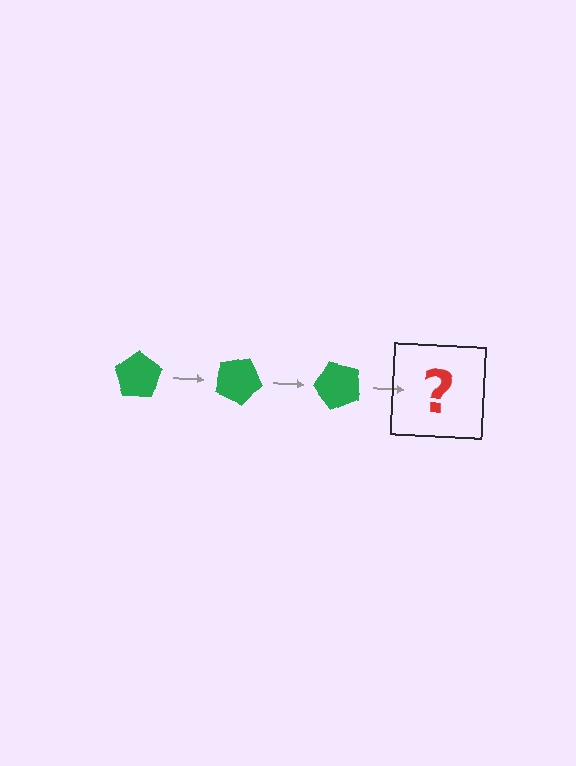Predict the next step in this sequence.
The next step is a green pentagon rotated 75 degrees.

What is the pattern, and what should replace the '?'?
The pattern is that the pentagon rotates 25 degrees each step. The '?' should be a green pentagon rotated 75 degrees.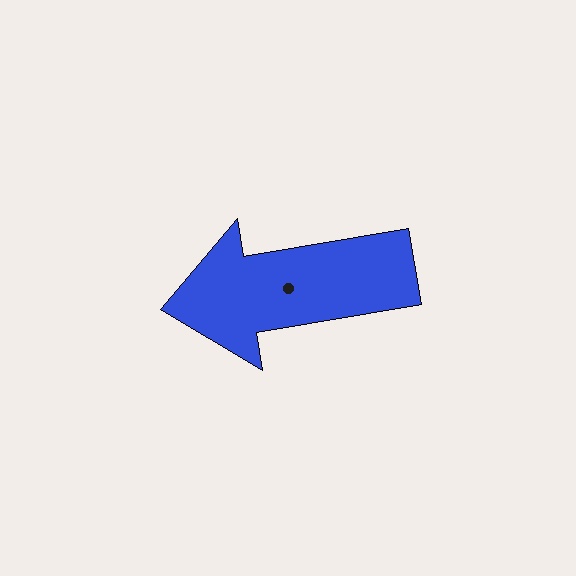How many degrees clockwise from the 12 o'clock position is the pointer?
Approximately 260 degrees.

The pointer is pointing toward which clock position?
Roughly 9 o'clock.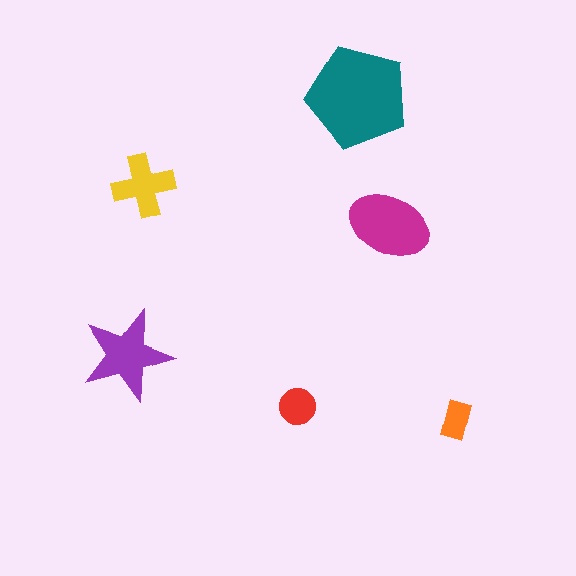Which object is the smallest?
The orange rectangle.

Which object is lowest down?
The orange rectangle is bottommost.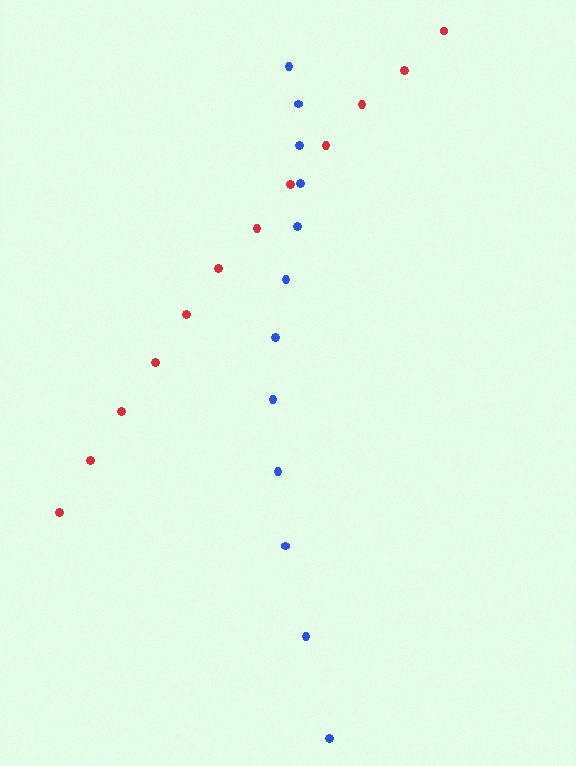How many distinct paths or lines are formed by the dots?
There are 2 distinct paths.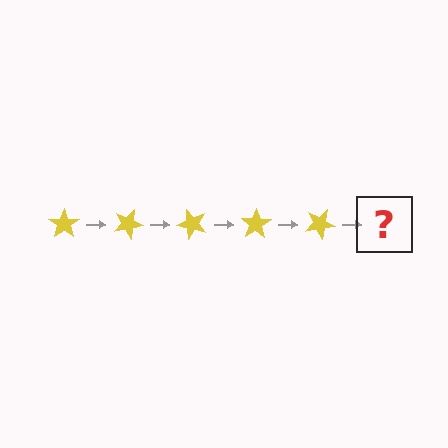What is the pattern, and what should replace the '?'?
The pattern is that the star rotates 25 degrees each step. The '?' should be a yellow star rotated 125 degrees.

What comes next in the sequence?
The next element should be a yellow star rotated 125 degrees.